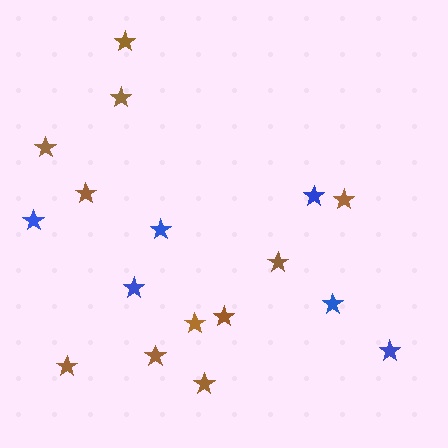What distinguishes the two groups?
There are 2 groups: one group of brown stars (11) and one group of blue stars (6).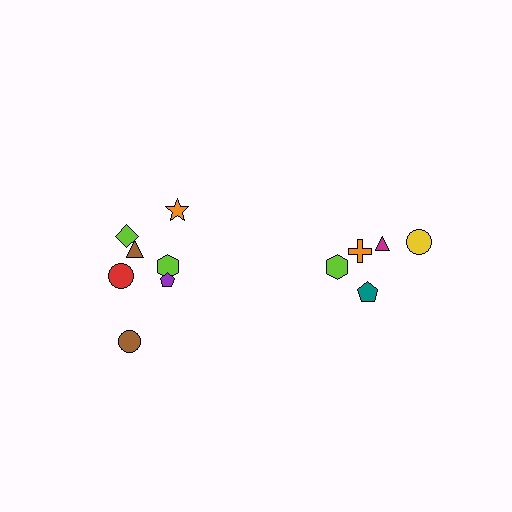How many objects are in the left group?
There are 7 objects.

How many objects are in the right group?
There are 5 objects.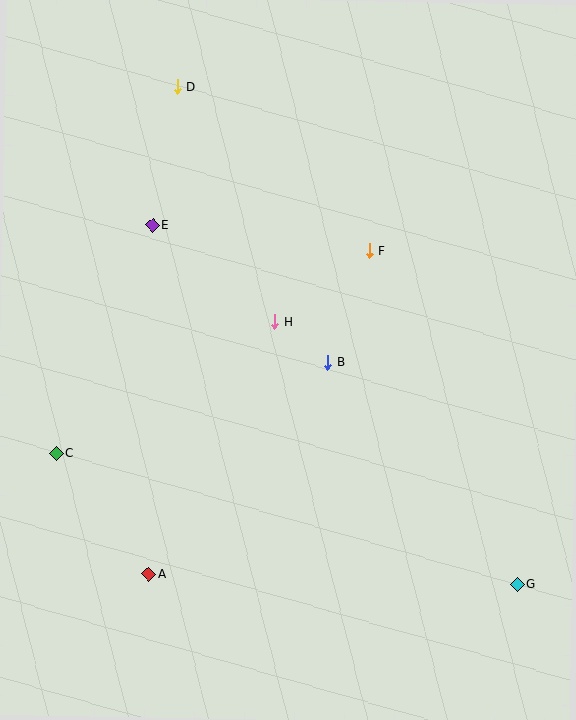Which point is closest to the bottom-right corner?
Point G is closest to the bottom-right corner.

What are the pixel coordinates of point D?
Point D is at (177, 86).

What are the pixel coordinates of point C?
Point C is at (56, 453).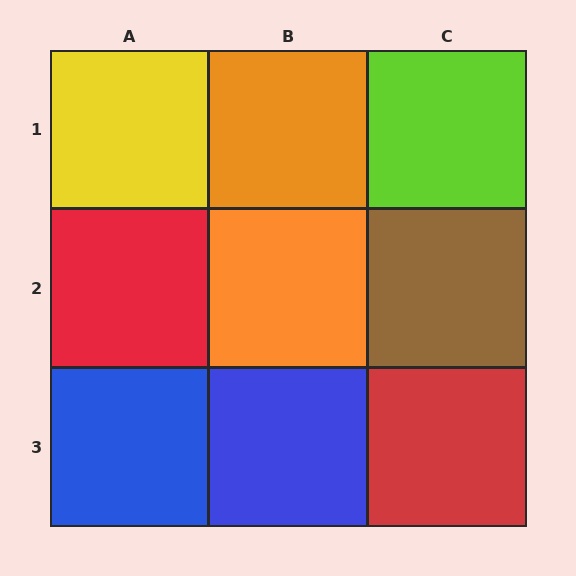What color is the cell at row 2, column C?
Brown.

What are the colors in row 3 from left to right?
Blue, blue, red.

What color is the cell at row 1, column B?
Orange.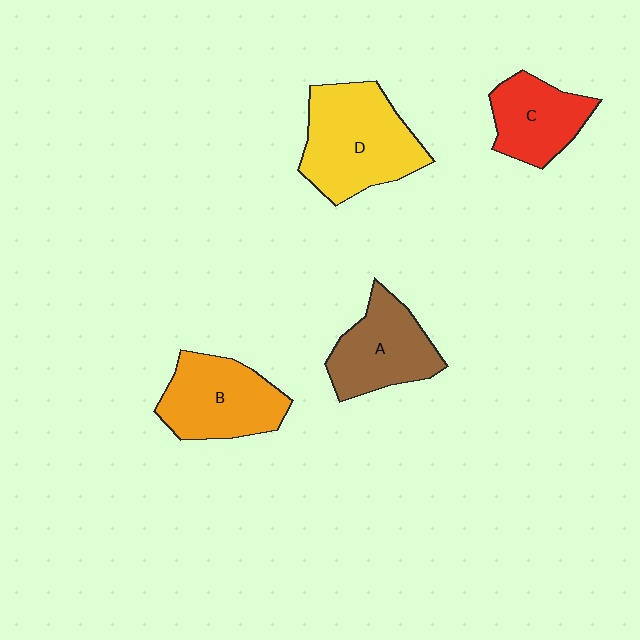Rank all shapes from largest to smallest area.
From largest to smallest: D (yellow), B (orange), A (brown), C (red).